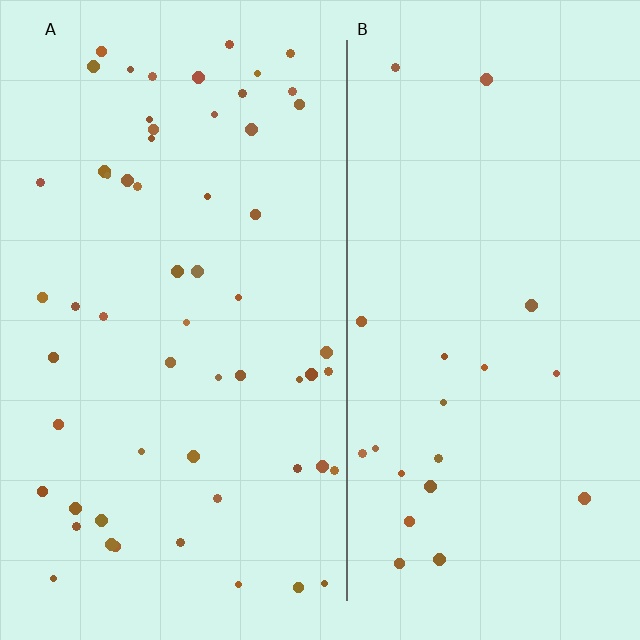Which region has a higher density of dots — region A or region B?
A (the left).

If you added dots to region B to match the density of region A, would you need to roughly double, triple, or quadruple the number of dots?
Approximately triple.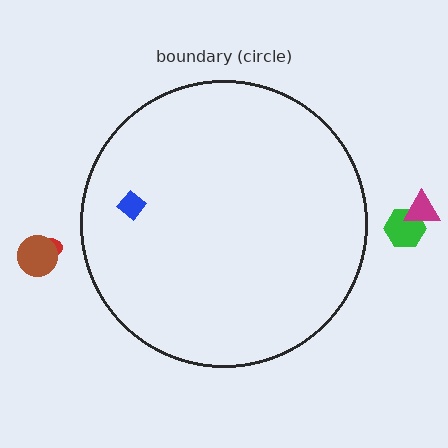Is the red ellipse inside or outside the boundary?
Outside.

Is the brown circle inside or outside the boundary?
Outside.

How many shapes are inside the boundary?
1 inside, 4 outside.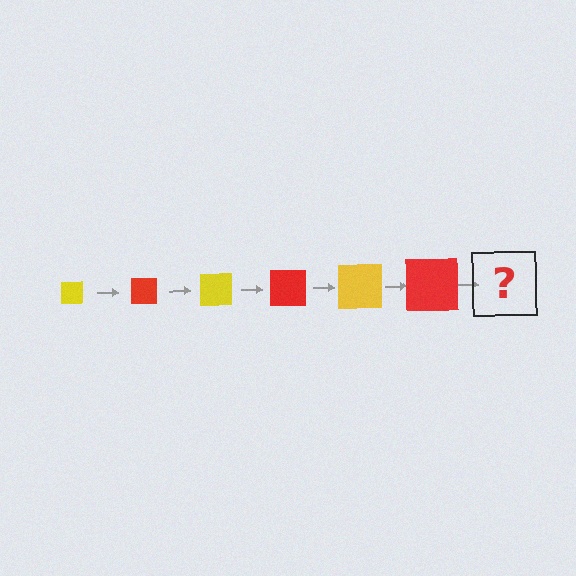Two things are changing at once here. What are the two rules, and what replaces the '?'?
The two rules are that the square grows larger each step and the color cycles through yellow and red. The '?' should be a yellow square, larger than the previous one.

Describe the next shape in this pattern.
It should be a yellow square, larger than the previous one.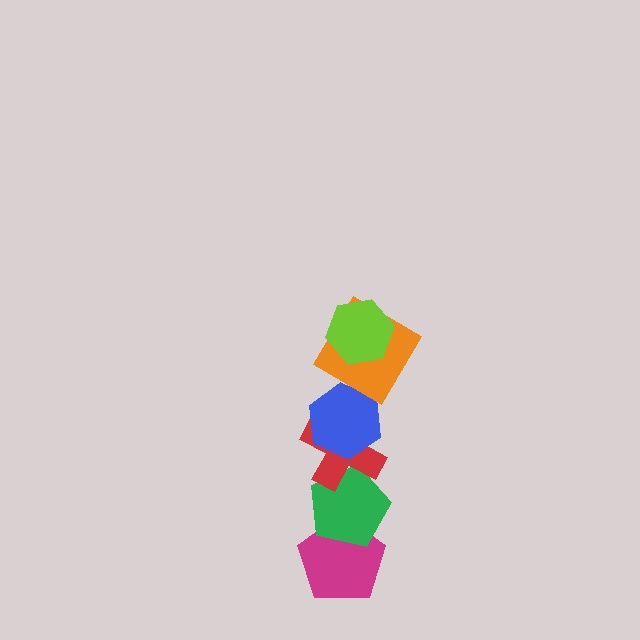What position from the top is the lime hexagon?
The lime hexagon is 1st from the top.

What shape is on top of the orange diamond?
The lime hexagon is on top of the orange diamond.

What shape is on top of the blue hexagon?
The orange diamond is on top of the blue hexagon.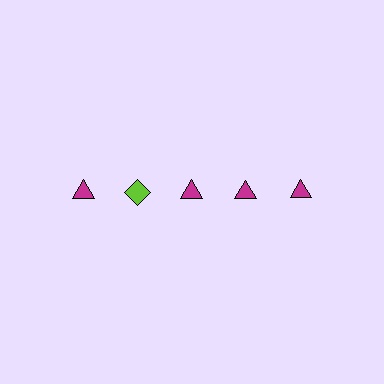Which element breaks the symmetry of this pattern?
The lime diamond in the top row, second from left column breaks the symmetry. All other shapes are magenta triangles.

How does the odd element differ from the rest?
It differs in both color (lime instead of magenta) and shape (diamond instead of triangle).